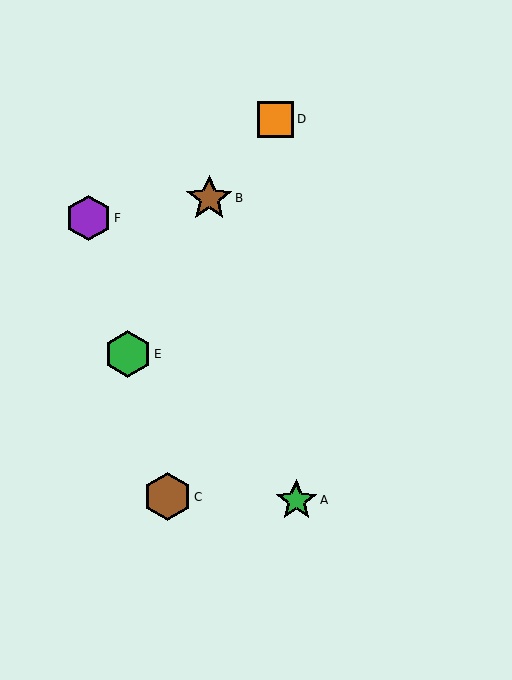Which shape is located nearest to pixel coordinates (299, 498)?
The green star (labeled A) at (296, 500) is nearest to that location.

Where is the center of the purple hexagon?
The center of the purple hexagon is at (88, 218).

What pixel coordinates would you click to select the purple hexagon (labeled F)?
Click at (88, 218) to select the purple hexagon F.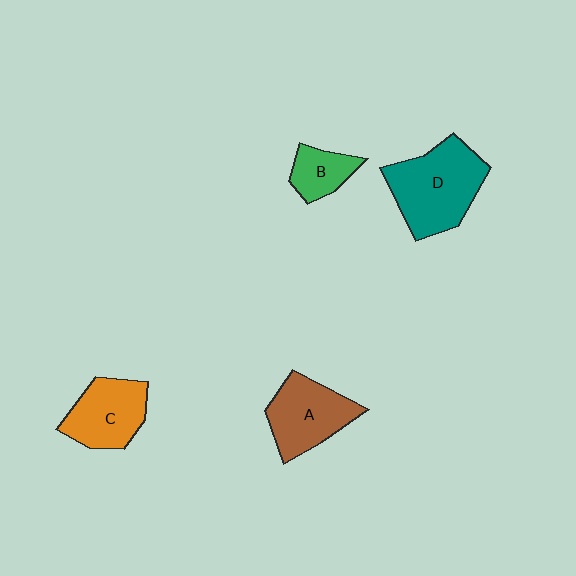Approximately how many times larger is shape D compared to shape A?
Approximately 1.3 times.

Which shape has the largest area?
Shape D (teal).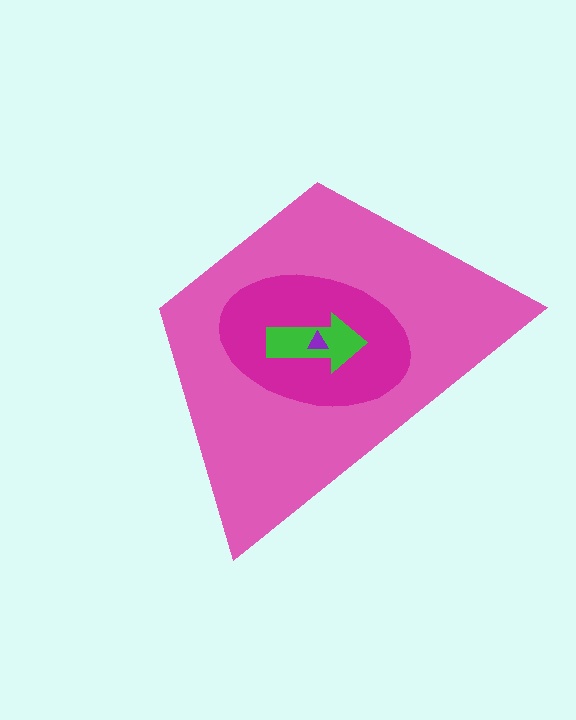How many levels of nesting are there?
4.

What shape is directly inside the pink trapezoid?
The magenta ellipse.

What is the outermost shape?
The pink trapezoid.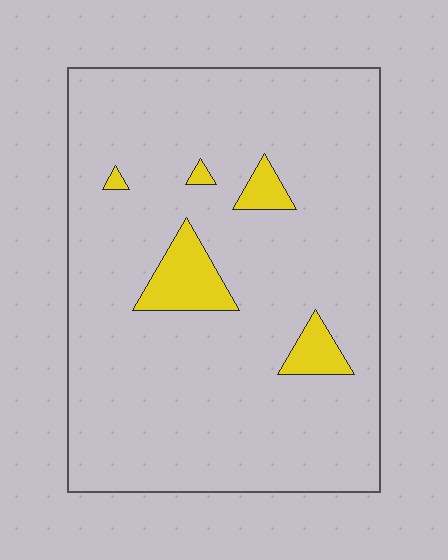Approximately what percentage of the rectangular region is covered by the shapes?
Approximately 10%.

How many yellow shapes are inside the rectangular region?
5.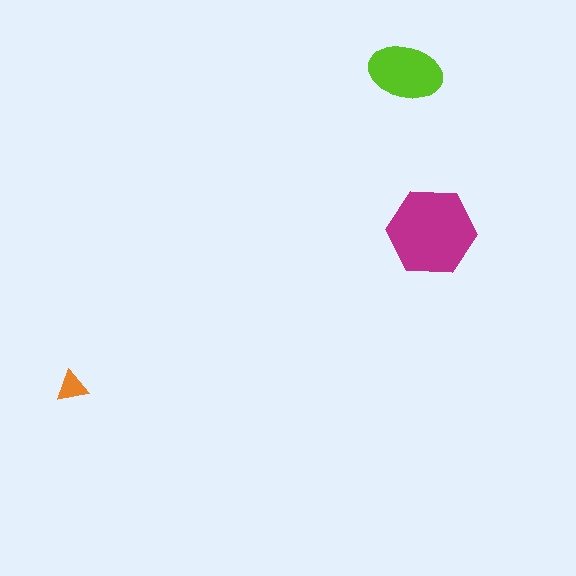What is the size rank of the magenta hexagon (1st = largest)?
1st.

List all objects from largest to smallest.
The magenta hexagon, the lime ellipse, the orange triangle.